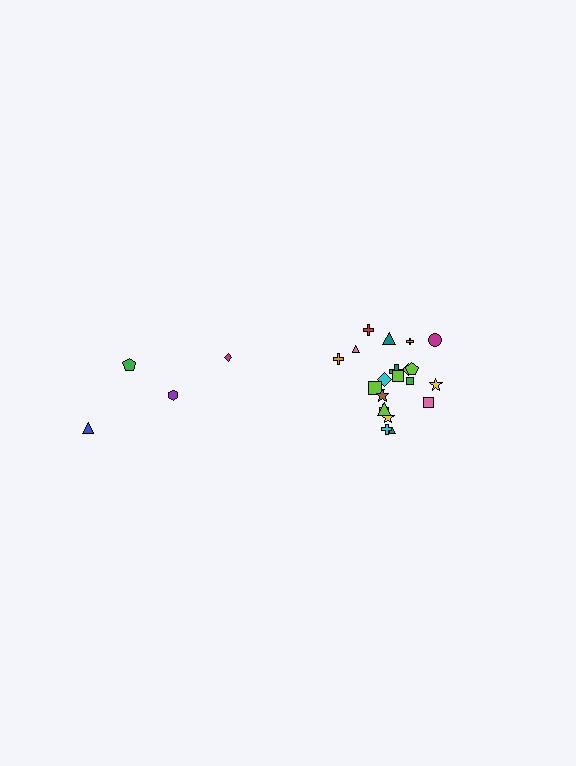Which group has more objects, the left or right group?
The right group.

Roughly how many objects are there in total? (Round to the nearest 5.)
Roughly 25 objects in total.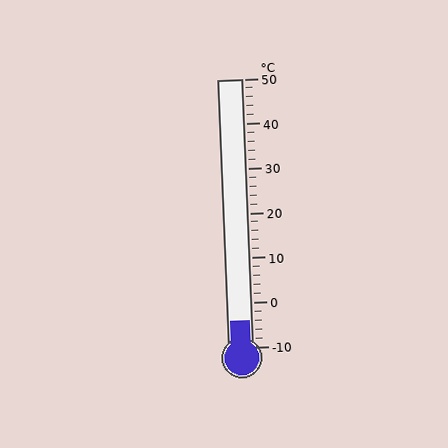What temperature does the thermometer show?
The thermometer shows approximately -4°C.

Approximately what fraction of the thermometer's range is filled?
The thermometer is filled to approximately 10% of its range.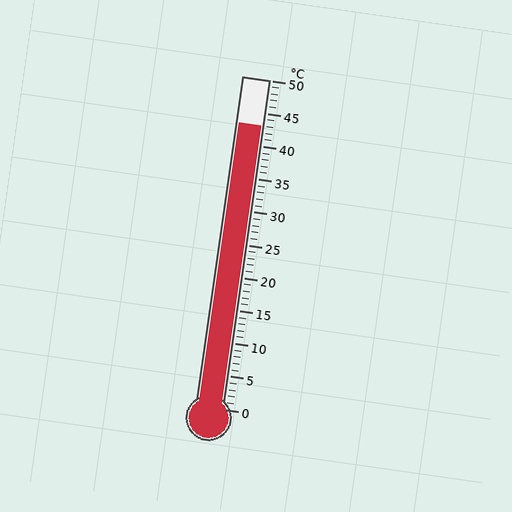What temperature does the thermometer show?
The thermometer shows approximately 43°C.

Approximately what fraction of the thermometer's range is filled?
The thermometer is filled to approximately 85% of its range.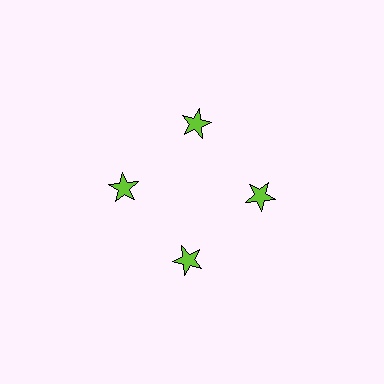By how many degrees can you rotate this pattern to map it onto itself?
The pattern maps onto itself every 90 degrees of rotation.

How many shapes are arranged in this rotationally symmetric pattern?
There are 4 shapes, arranged in 4 groups of 1.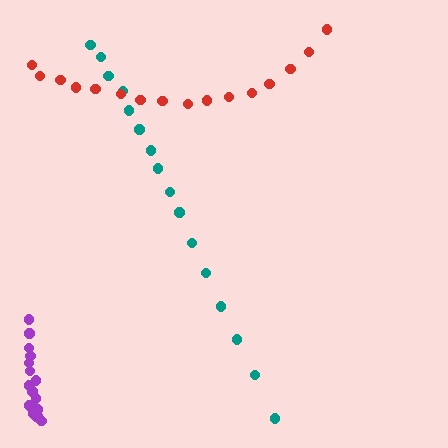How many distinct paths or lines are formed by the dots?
There are 3 distinct paths.